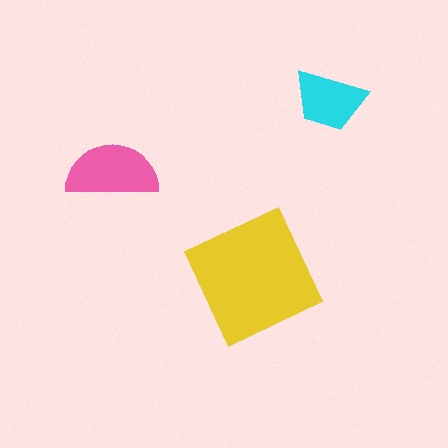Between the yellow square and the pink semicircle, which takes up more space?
The yellow square.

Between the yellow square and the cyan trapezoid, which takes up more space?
The yellow square.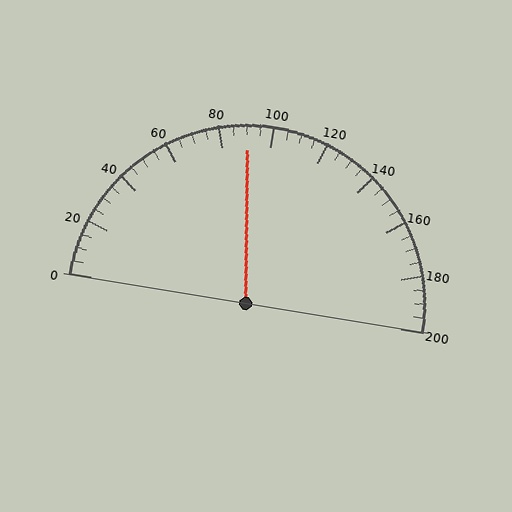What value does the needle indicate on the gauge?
The needle indicates approximately 90.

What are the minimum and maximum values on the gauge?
The gauge ranges from 0 to 200.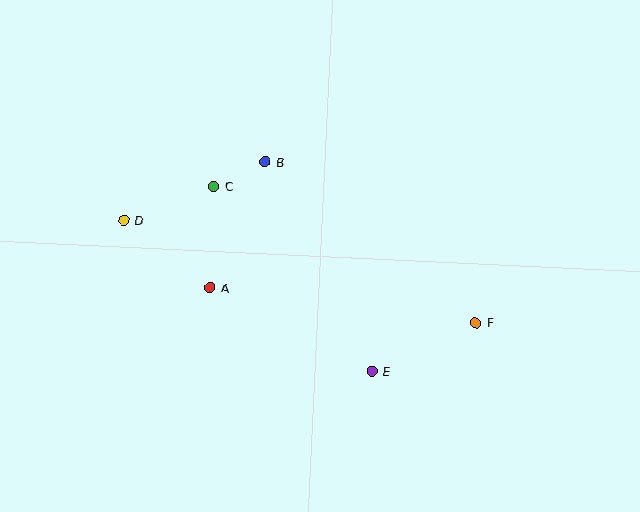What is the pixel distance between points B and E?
The distance between B and E is 235 pixels.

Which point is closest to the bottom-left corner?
Point A is closest to the bottom-left corner.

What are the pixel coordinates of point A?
Point A is at (210, 288).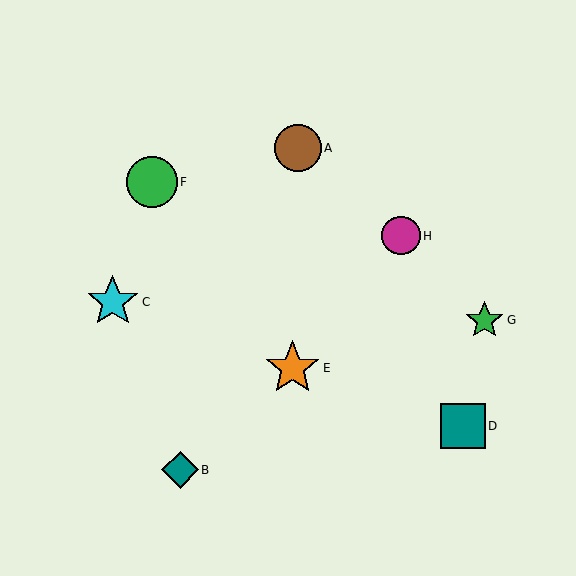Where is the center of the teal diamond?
The center of the teal diamond is at (180, 470).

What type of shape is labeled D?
Shape D is a teal square.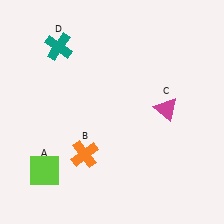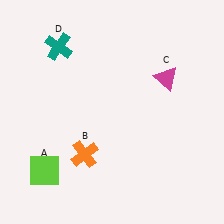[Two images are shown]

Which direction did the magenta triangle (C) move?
The magenta triangle (C) moved up.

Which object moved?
The magenta triangle (C) moved up.